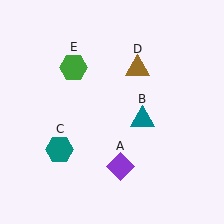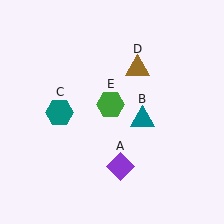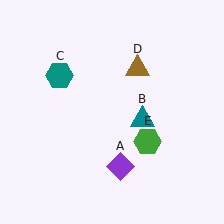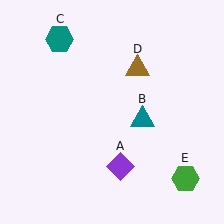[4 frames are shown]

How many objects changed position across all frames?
2 objects changed position: teal hexagon (object C), green hexagon (object E).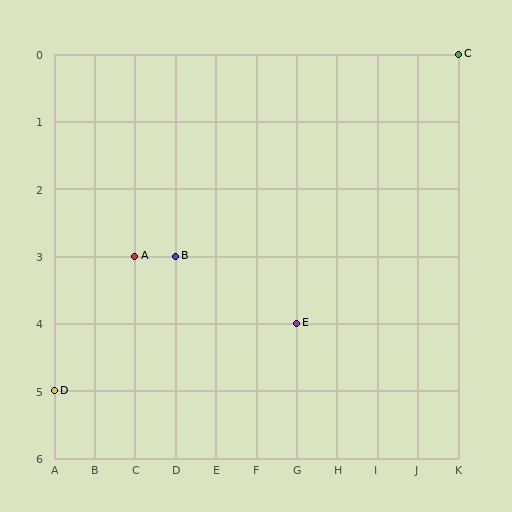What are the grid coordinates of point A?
Point A is at grid coordinates (C, 3).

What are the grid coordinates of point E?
Point E is at grid coordinates (G, 4).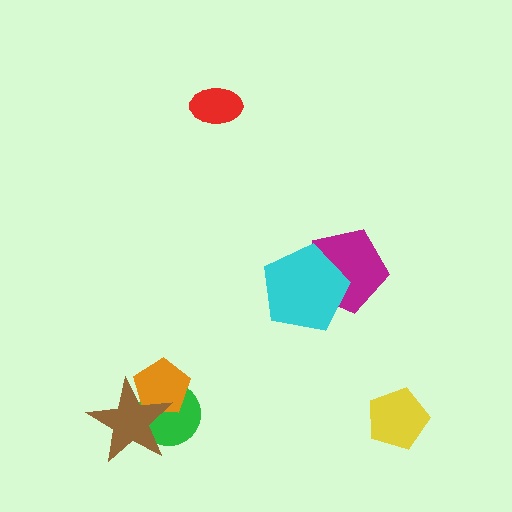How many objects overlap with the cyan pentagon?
1 object overlaps with the cyan pentagon.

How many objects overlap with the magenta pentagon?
1 object overlaps with the magenta pentagon.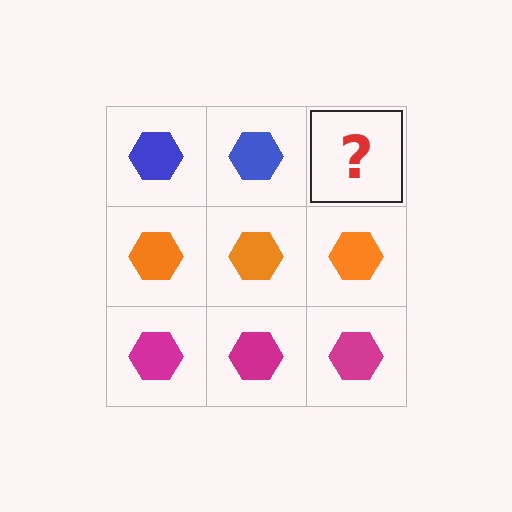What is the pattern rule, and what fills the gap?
The rule is that each row has a consistent color. The gap should be filled with a blue hexagon.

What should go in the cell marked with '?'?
The missing cell should contain a blue hexagon.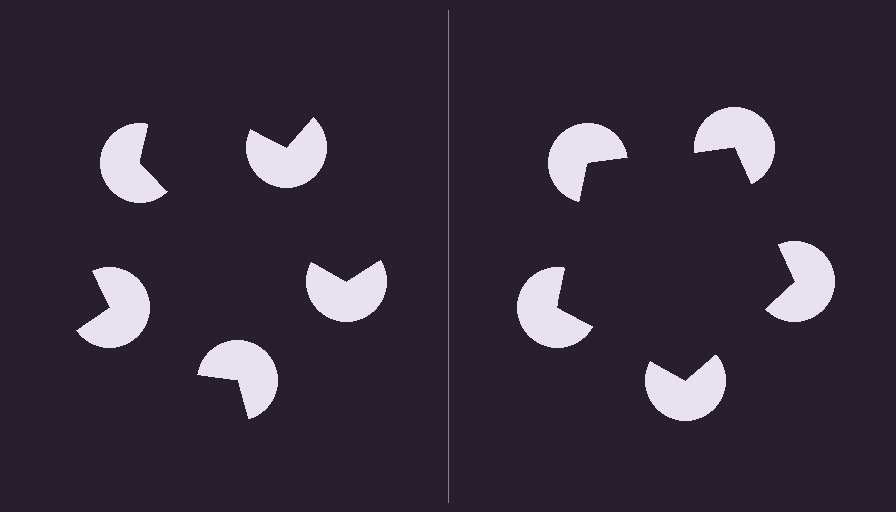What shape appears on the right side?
An illusory pentagon.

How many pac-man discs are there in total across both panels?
10 — 5 on each side.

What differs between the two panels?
The pac-man discs are positioned identically on both sides; only the wedge orientations differ. On the right they align to a pentagon; on the left they are misaligned.